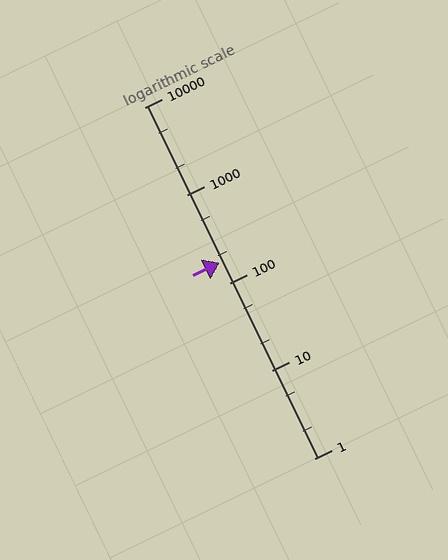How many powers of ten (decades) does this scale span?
The scale spans 4 decades, from 1 to 10000.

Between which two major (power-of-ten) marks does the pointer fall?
The pointer is between 100 and 1000.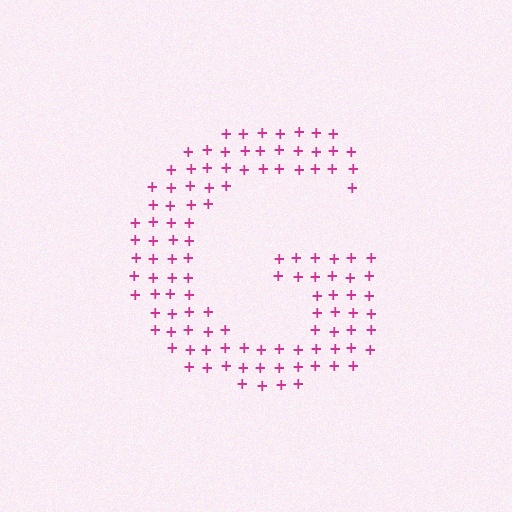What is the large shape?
The large shape is the letter G.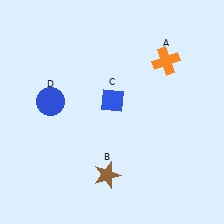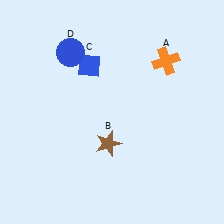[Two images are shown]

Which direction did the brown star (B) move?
The brown star (B) moved up.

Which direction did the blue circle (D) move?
The blue circle (D) moved up.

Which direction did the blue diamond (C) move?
The blue diamond (C) moved up.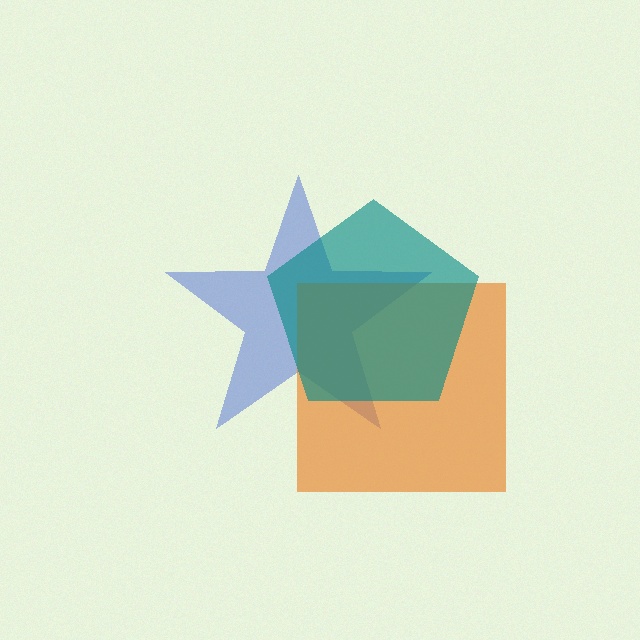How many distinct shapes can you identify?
There are 3 distinct shapes: a blue star, an orange square, a teal pentagon.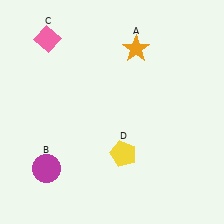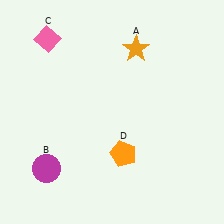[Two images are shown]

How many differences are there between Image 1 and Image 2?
There is 1 difference between the two images.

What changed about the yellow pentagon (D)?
In Image 1, D is yellow. In Image 2, it changed to orange.